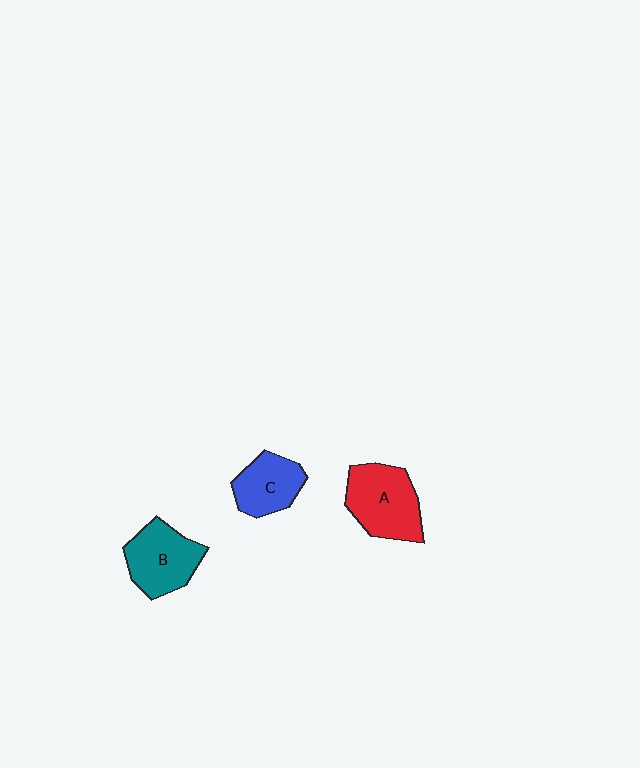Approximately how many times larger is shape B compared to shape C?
Approximately 1.2 times.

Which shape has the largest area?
Shape A (red).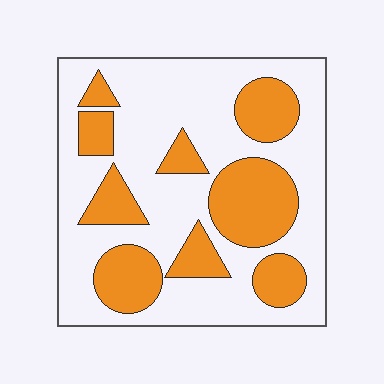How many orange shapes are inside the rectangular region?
9.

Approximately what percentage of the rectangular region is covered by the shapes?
Approximately 35%.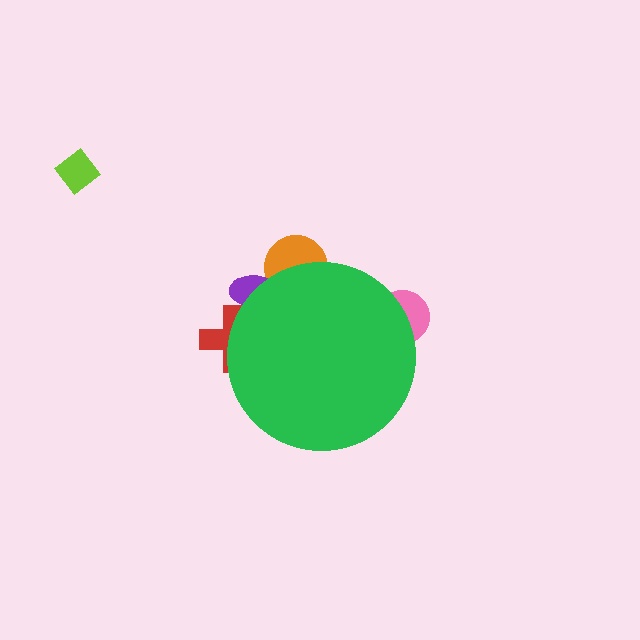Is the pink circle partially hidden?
Yes, the pink circle is partially hidden behind the green circle.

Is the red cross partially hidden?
Yes, the red cross is partially hidden behind the green circle.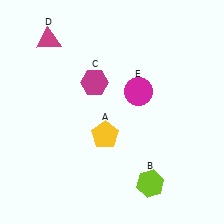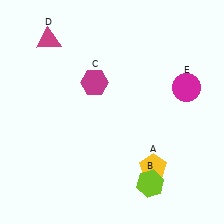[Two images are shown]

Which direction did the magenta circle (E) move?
The magenta circle (E) moved right.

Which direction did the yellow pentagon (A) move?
The yellow pentagon (A) moved right.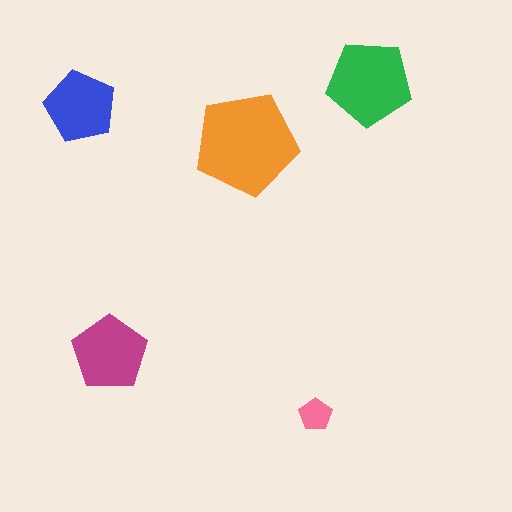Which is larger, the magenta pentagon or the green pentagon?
The green one.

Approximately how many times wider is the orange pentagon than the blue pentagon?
About 1.5 times wider.